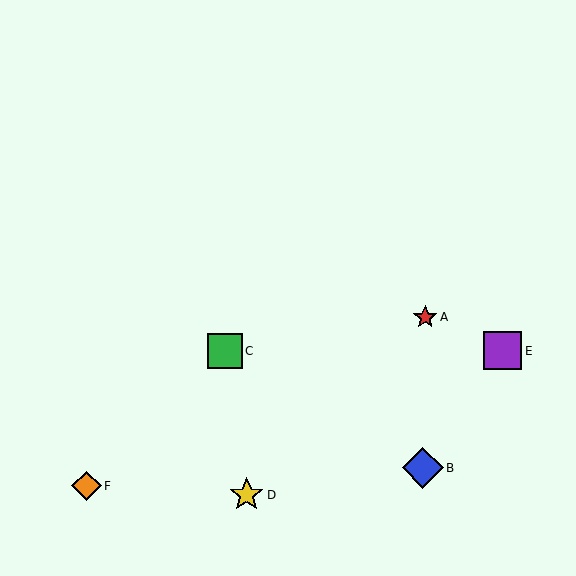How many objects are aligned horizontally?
2 objects (C, E) are aligned horizontally.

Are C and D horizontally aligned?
No, C is at y≈351 and D is at y≈495.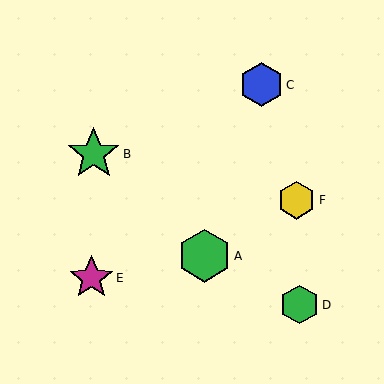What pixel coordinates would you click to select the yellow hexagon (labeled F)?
Click at (297, 200) to select the yellow hexagon F.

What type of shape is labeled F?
Shape F is a yellow hexagon.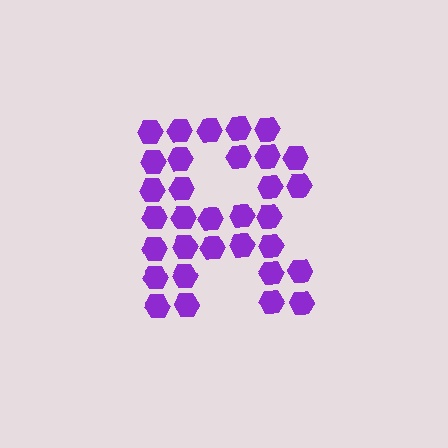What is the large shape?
The large shape is the letter R.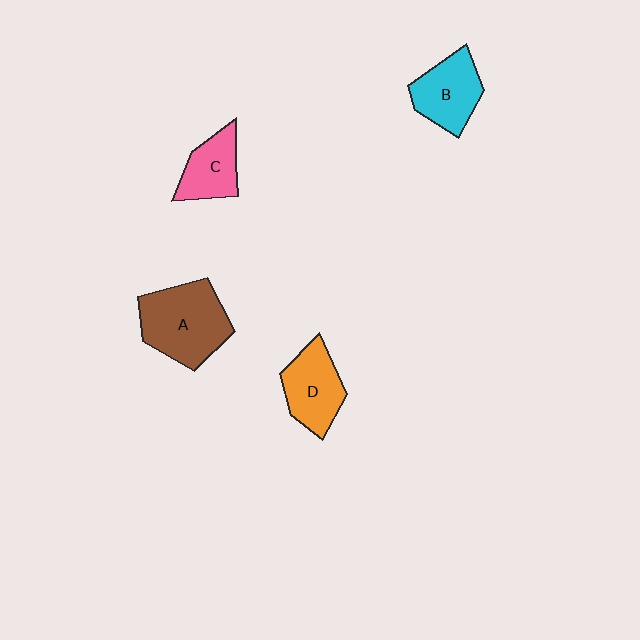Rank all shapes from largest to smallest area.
From largest to smallest: A (brown), D (orange), B (cyan), C (pink).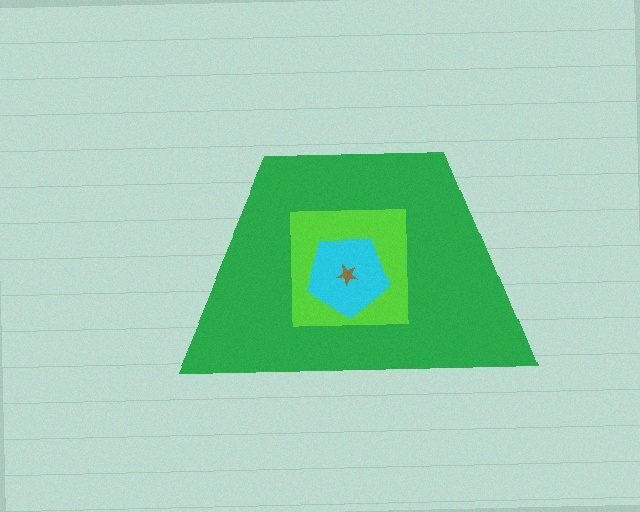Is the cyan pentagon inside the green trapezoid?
Yes.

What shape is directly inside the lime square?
The cyan pentagon.